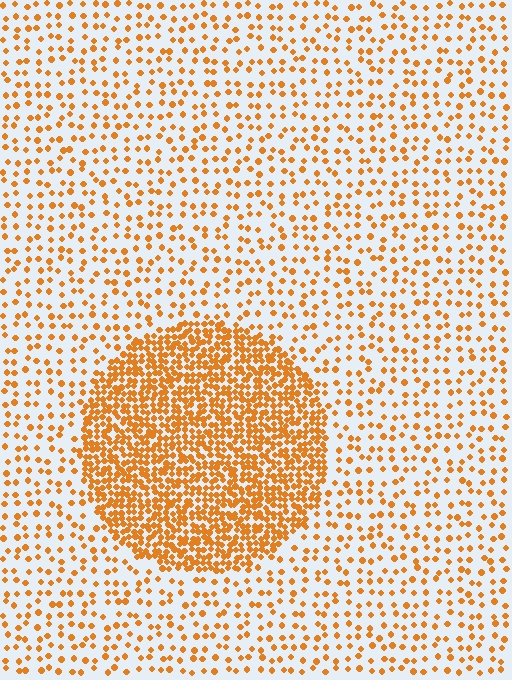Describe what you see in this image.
The image contains small orange elements arranged at two different densities. A circle-shaped region is visible where the elements are more densely packed than the surrounding area.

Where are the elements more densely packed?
The elements are more densely packed inside the circle boundary.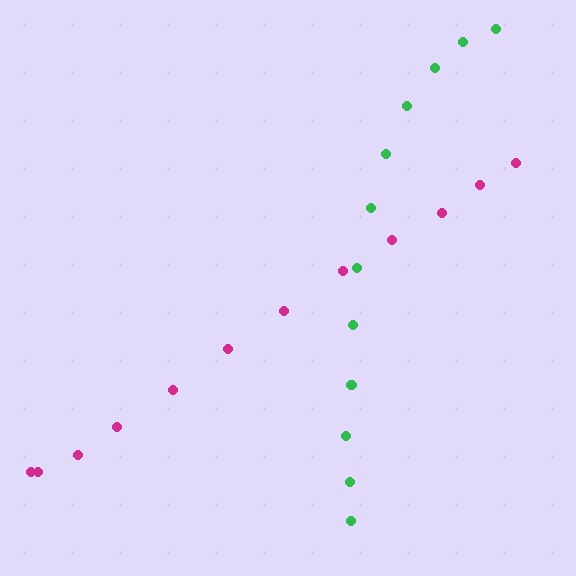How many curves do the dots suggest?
There are 2 distinct paths.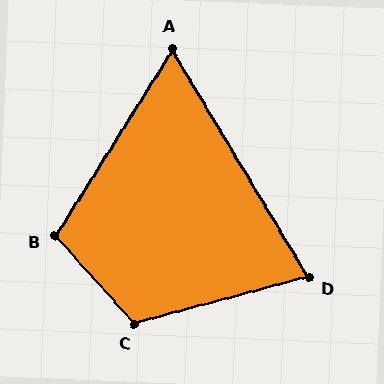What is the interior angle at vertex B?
Approximately 106 degrees (obtuse).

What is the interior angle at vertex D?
Approximately 74 degrees (acute).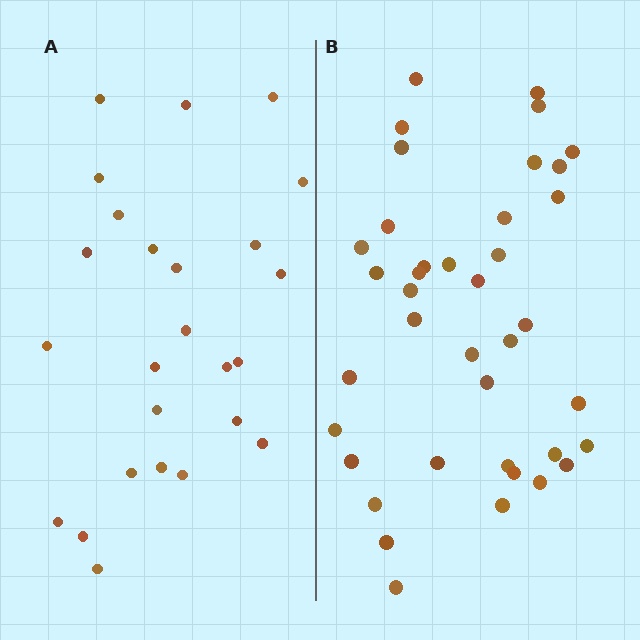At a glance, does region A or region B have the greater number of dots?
Region B (the right region) has more dots.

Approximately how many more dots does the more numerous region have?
Region B has approximately 15 more dots than region A.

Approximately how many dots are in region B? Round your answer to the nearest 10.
About 40 dots. (The exact count is 39, which rounds to 40.)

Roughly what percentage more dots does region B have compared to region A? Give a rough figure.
About 55% more.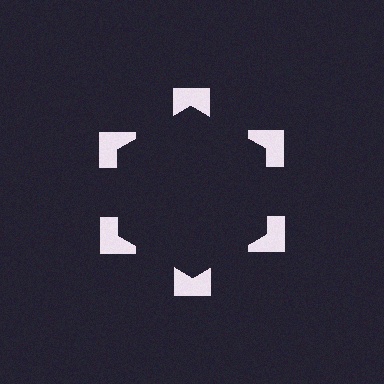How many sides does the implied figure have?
6 sides.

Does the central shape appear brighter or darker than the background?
It typically appears slightly darker than the background, even though no actual brightness change is drawn.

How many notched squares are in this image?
There are 6 — one at each vertex of the illusory hexagon.